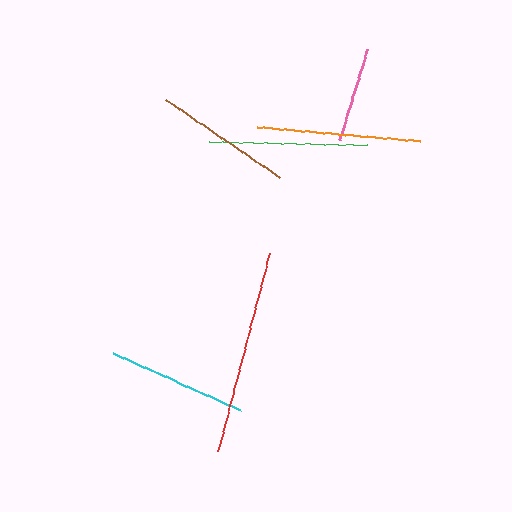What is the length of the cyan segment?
The cyan segment is approximately 140 pixels long.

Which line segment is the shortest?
The pink line is the shortest at approximately 95 pixels.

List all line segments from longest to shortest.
From longest to shortest: red, orange, green, cyan, brown, pink.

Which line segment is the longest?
The red line is the longest at approximately 204 pixels.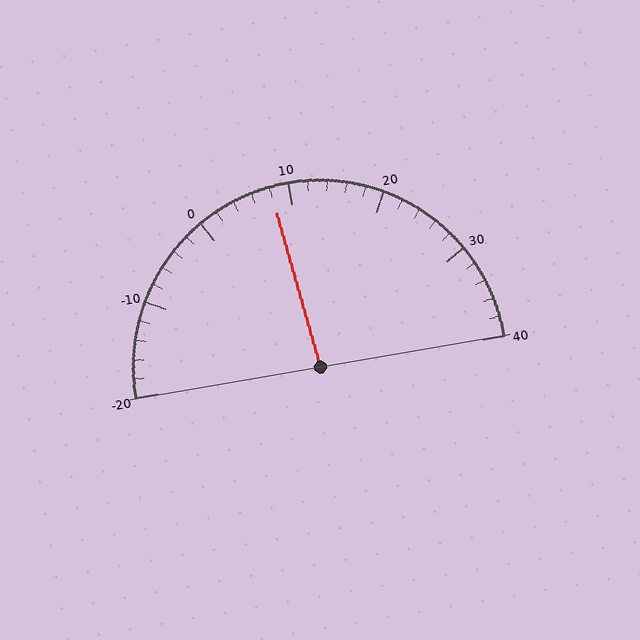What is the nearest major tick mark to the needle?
The nearest major tick mark is 10.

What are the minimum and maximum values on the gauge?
The gauge ranges from -20 to 40.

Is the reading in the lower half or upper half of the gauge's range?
The reading is in the lower half of the range (-20 to 40).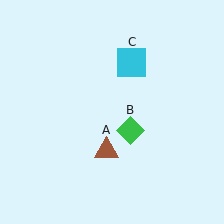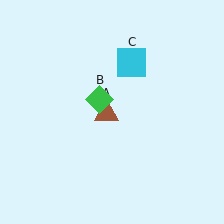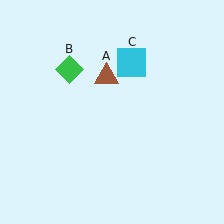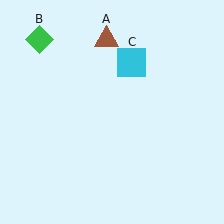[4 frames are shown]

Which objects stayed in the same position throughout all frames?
Cyan square (object C) remained stationary.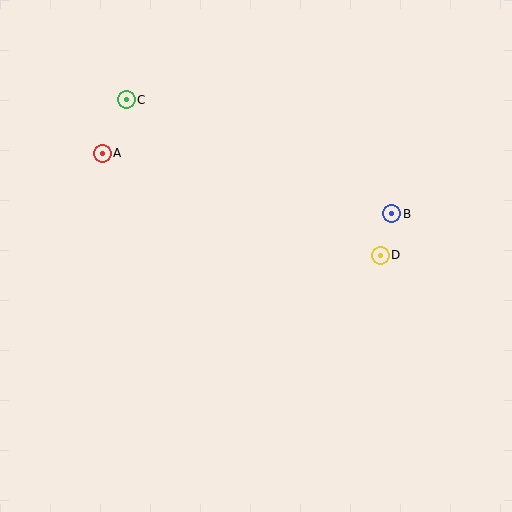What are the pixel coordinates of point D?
Point D is at (380, 255).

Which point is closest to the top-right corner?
Point B is closest to the top-right corner.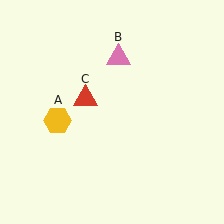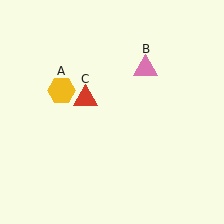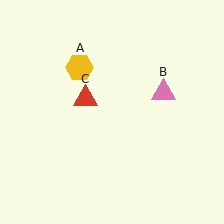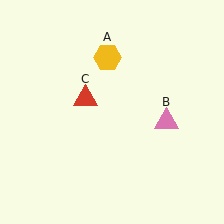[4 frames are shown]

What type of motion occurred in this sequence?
The yellow hexagon (object A), pink triangle (object B) rotated clockwise around the center of the scene.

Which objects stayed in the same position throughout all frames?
Red triangle (object C) remained stationary.